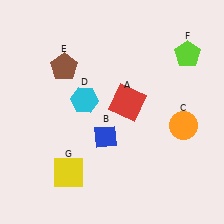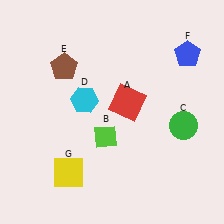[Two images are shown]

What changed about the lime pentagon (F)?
In Image 1, F is lime. In Image 2, it changed to blue.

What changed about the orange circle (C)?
In Image 1, C is orange. In Image 2, it changed to green.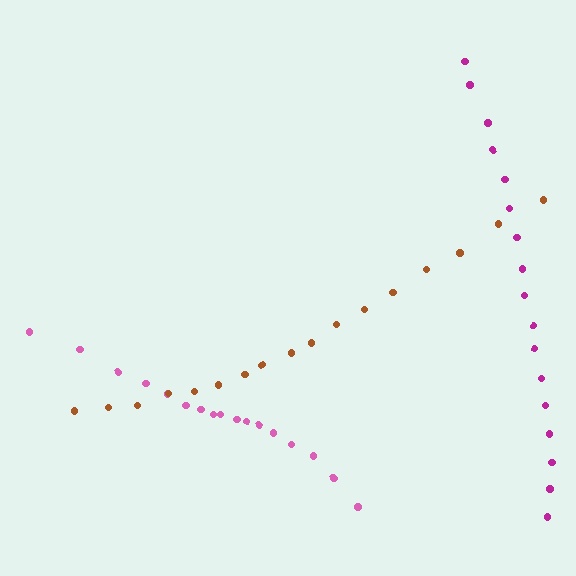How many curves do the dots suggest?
There are 3 distinct paths.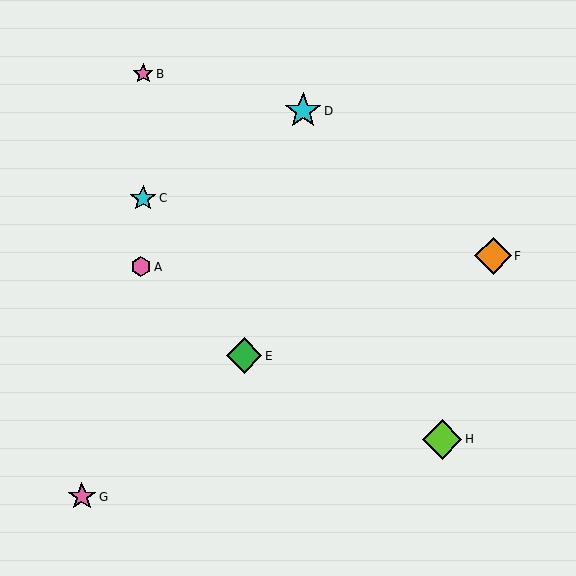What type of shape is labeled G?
Shape G is a pink star.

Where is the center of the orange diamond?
The center of the orange diamond is at (493, 256).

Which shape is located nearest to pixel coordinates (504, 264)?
The orange diamond (labeled F) at (493, 256) is nearest to that location.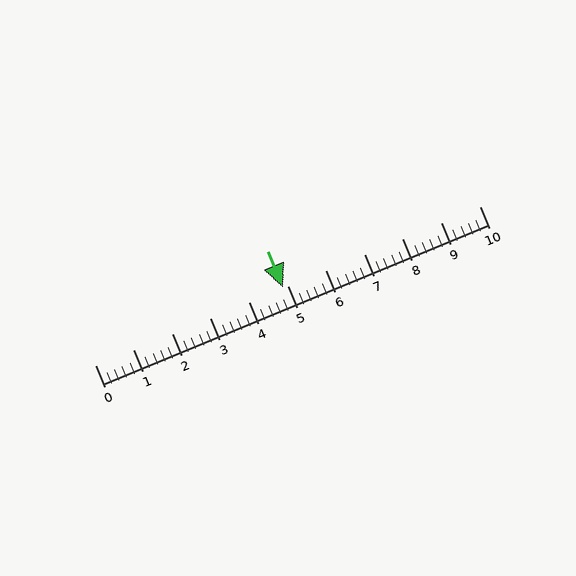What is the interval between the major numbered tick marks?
The major tick marks are spaced 1 units apart.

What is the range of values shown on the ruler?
The ruler shows values from 0 to 10.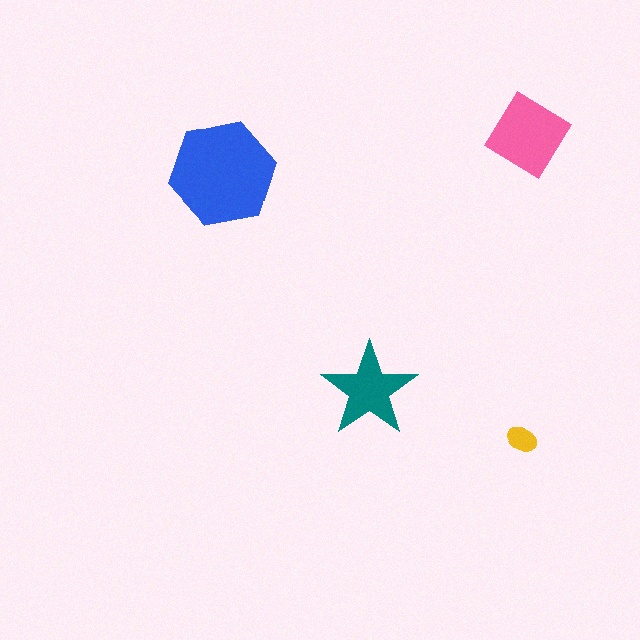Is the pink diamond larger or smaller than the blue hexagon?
Smaller.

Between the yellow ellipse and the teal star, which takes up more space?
The teal star.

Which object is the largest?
The blue hexagon.